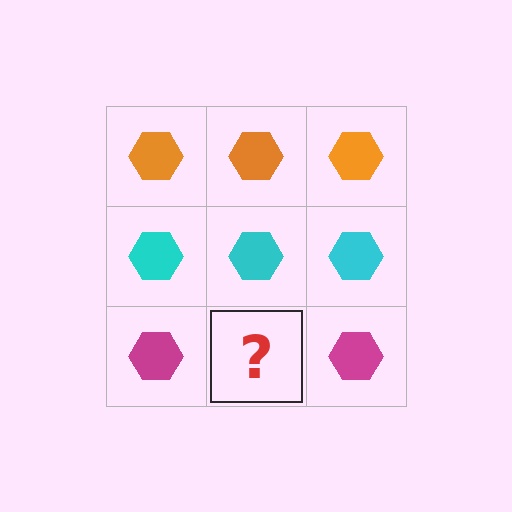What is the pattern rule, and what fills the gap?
The rule is that each row has a consistent color. The gap should be filled with a magenta hexagon.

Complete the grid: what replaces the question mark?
The question mark should be replaced with a magenta hexagon.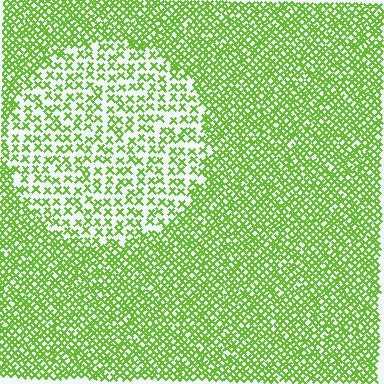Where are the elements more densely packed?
The elements are more densely packed outside the circle boundary.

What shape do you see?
I see a circle.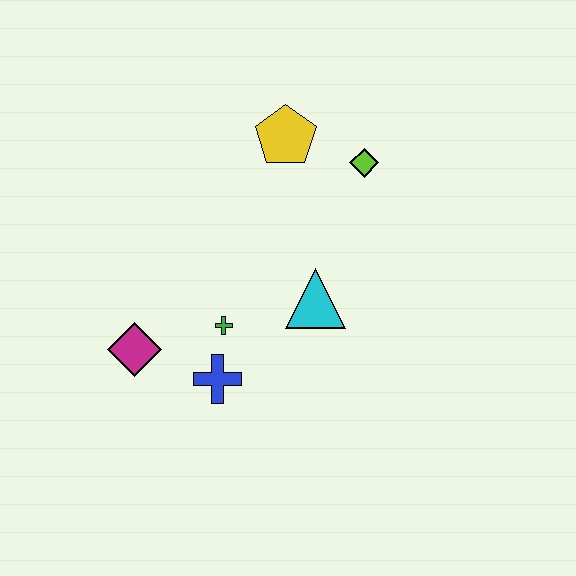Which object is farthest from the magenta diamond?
The lime diamond is farthest from the magenta diamond.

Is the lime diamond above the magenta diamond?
Yes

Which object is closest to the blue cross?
The green cross is closest to the blue cross.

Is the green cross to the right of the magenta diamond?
Yes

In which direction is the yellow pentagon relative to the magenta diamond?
The yellow pentagon is above the magenta diamond.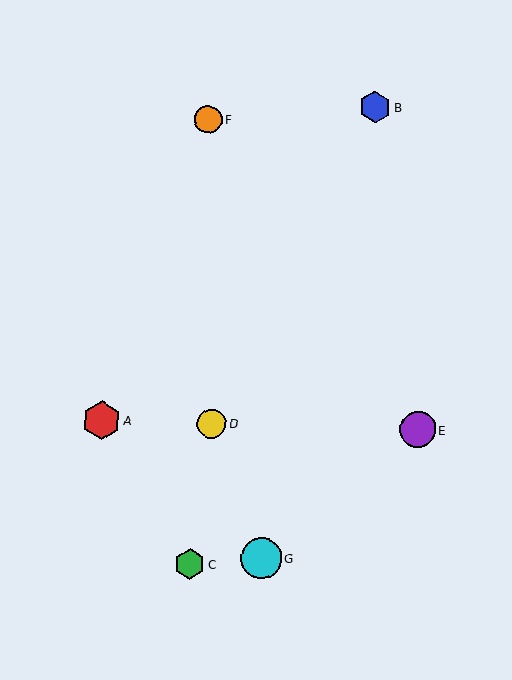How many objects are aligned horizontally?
3 objects (A, D, E) are aligned horizontally.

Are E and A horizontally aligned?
Yes, both are at y≈430.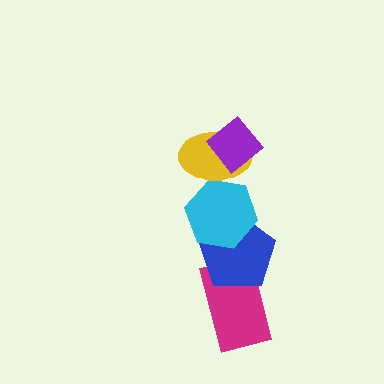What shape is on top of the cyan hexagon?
The yellow ellipse is on top of the cyan hexagon.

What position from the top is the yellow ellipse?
The yellow ellipse is 2nd from the top.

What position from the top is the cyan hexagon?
The cyan hexagon is 3rd from the top.